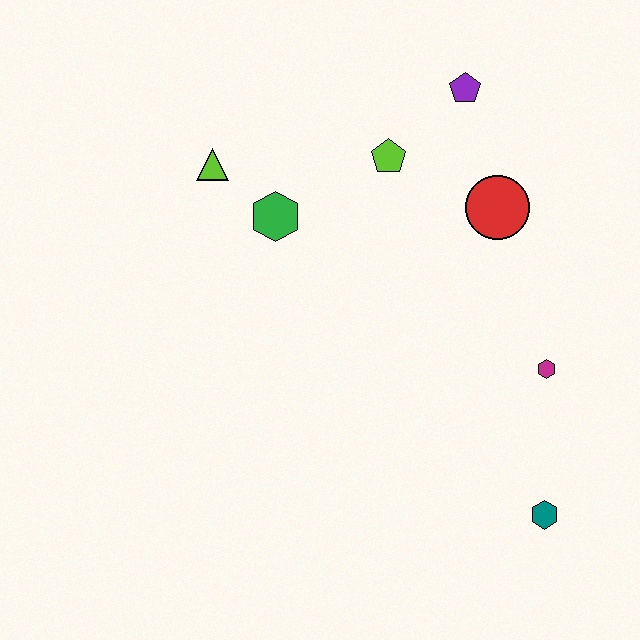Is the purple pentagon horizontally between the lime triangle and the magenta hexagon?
Yes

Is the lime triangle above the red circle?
Yes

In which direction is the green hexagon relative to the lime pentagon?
The green hexagon is to the left of the lime pentagon.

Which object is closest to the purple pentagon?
The lime pentagon is closest to the purple pentagon.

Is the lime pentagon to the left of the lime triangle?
No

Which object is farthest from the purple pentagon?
The teal hexagon is farthest from the purple pentagon.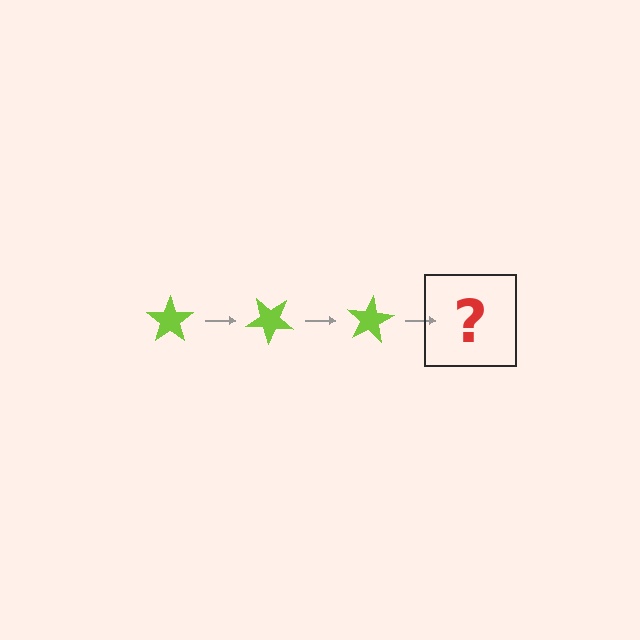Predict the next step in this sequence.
The next step is a lime star rotated 120 degrees.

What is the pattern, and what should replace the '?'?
The pattern is that the star rotates 40 degrees each step. The '?' should be a lime star rotated 120 degrees.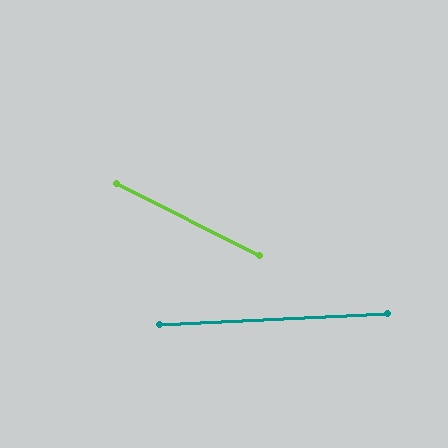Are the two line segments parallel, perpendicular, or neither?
Neither parallel nor perpendicular — they differ by about 30°.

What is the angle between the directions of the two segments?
Approximately 30 degrees.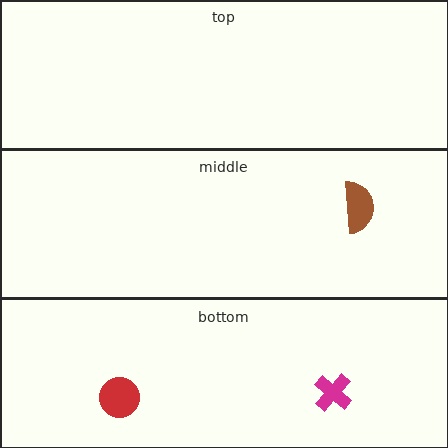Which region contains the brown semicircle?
The middle region.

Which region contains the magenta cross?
The bottom region.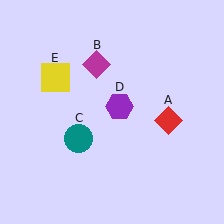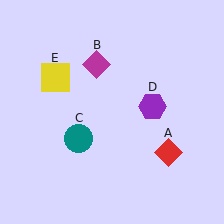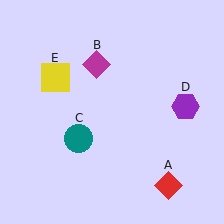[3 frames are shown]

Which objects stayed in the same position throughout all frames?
Magenta diamond (object B) and teal circle (object C) and yellow square (object E) remained stationary.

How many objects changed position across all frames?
2 objects changed position: red diamond (object A), purple hexagon (object D).